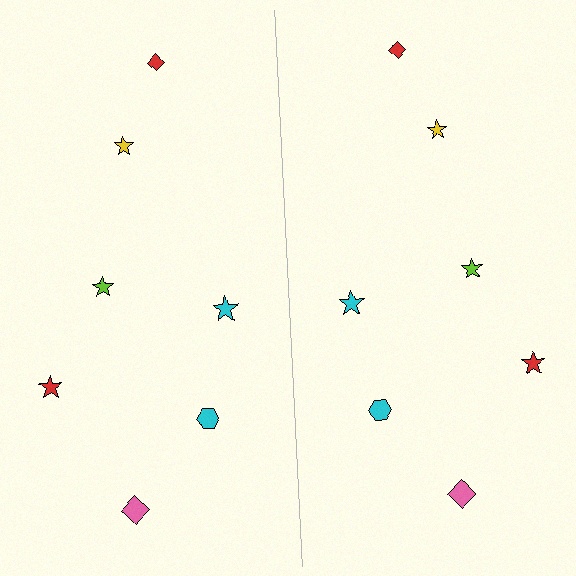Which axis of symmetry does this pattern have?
The pattern has a vertical axis of symmetry running through the center of the image.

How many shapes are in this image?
There are 14 shapes in this image.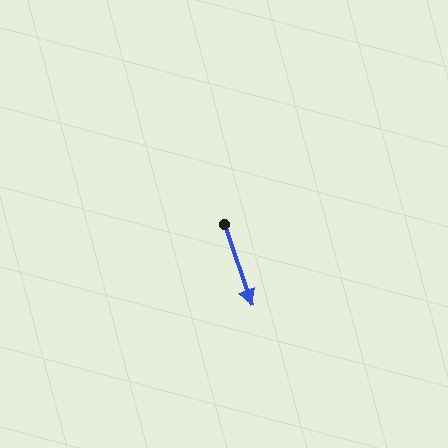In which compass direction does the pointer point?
South.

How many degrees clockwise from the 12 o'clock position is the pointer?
Approximately 161 degrees.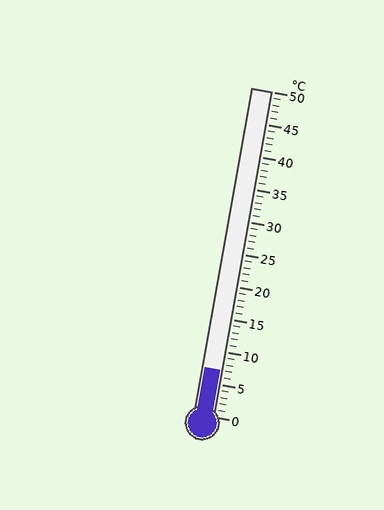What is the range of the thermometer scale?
The thermometer scale ranges from 0°C to 50°C.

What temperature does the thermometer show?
The thermometer shows approximately 7°C.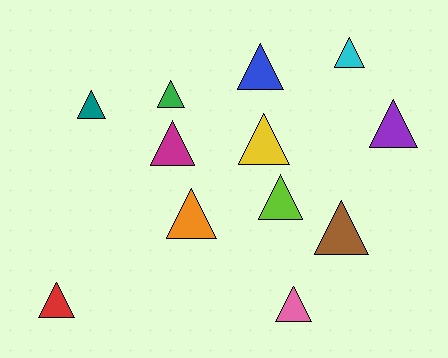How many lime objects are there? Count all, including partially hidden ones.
There is 1 lime object.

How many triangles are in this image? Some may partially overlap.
There are 12 triangles.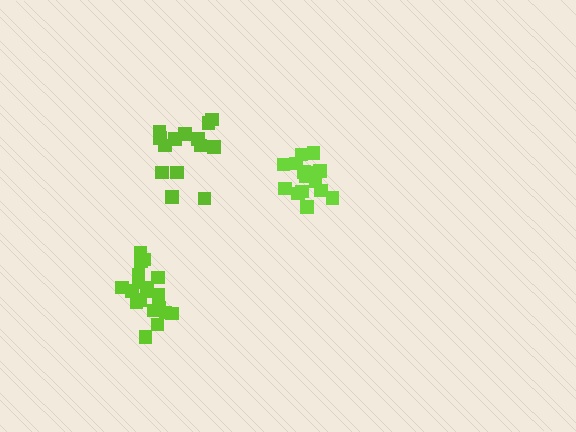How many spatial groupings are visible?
There are 3 spatial groupings.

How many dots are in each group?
Group 1: 14 dots, Group 2: 15 dots, Group 3: 19 dots (48 total).